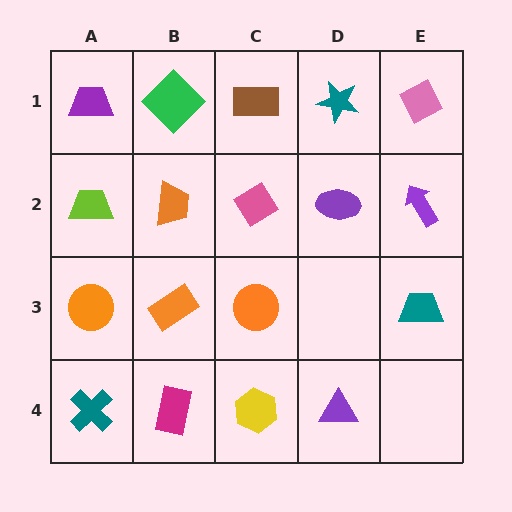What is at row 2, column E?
A purple arrow.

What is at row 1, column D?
A teal star.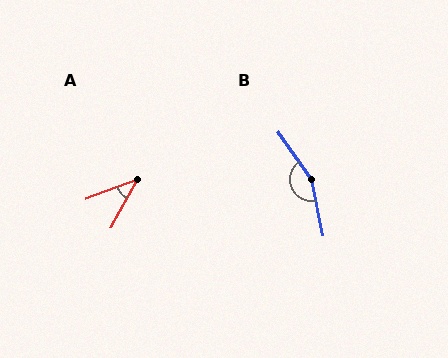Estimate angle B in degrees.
Approximately 157 degrees.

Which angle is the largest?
B, at approximately 157 degrees.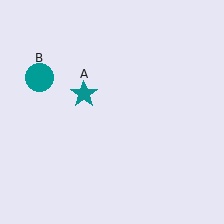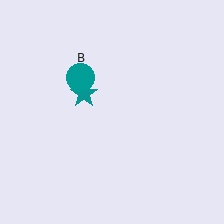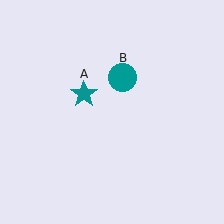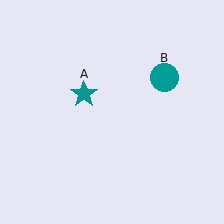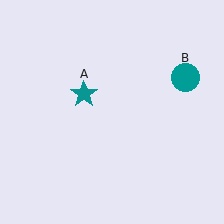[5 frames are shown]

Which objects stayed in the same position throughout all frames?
Teal star (object A) remained stationary.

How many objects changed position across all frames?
1 object changed position: teal circle (object B).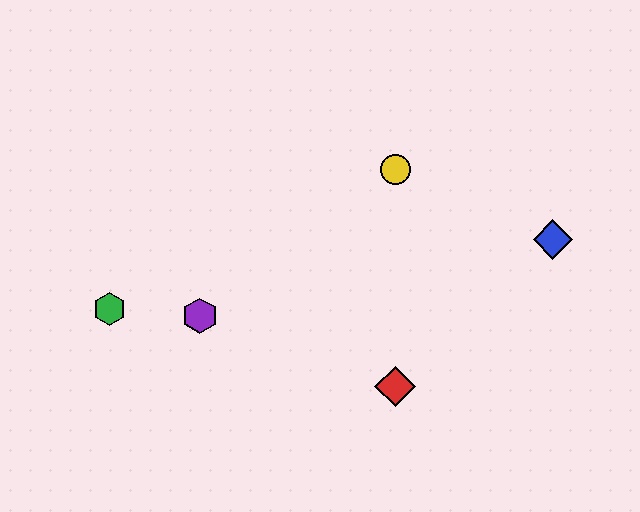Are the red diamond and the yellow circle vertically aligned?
Yes, both are at x≈395.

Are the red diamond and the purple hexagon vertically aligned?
No, the red diamond is at x≈395 and the purple hexagon is at x≈200.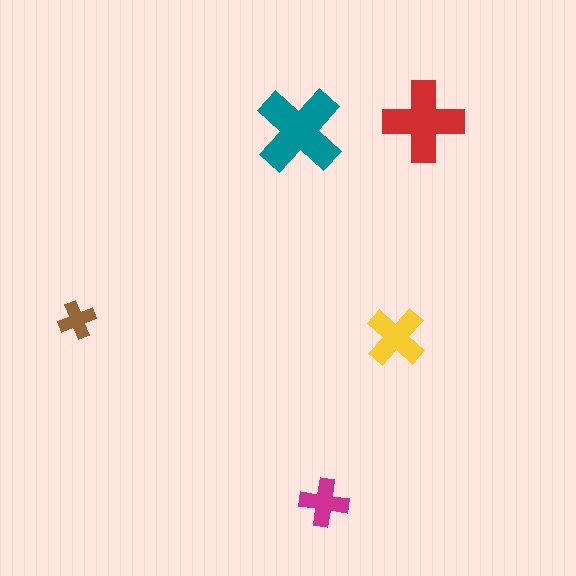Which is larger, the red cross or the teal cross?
The teal one.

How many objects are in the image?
There are 5 objects in the image.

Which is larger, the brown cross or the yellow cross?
The yellow one.